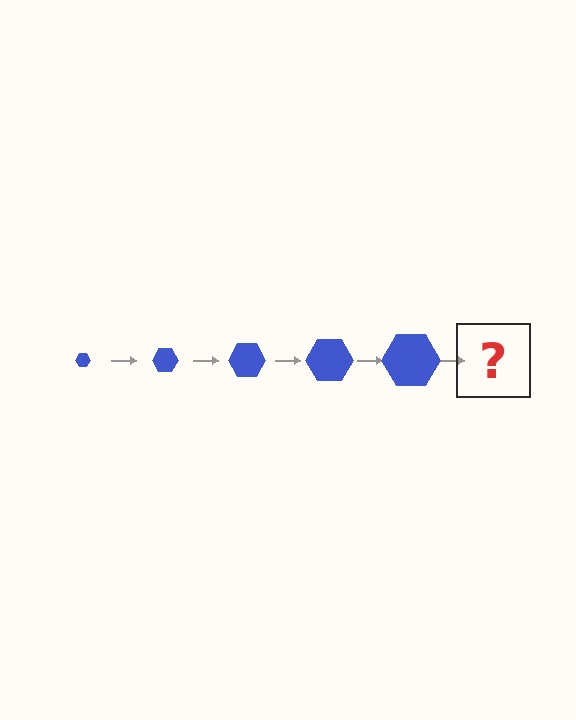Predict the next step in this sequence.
The next step is a blue hexagon, larger than the previous one.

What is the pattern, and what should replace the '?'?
The pattern is that the hexagon gets progressively larger each step. The '?' should be a blue hexagon, larger than the previous one.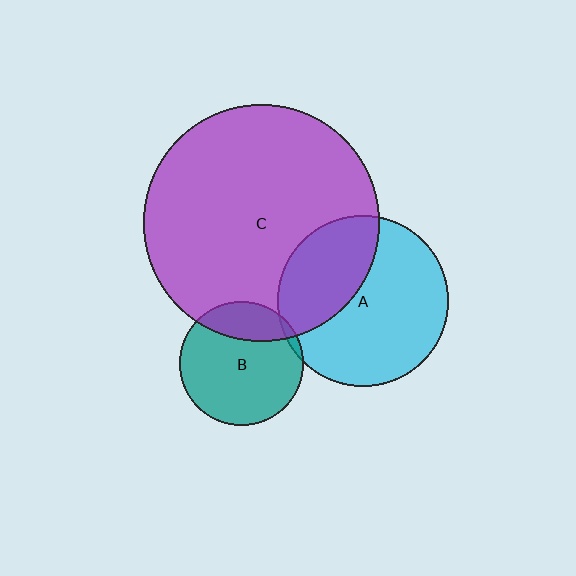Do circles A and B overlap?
Yes.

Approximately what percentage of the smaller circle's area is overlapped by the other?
Approximately 5%.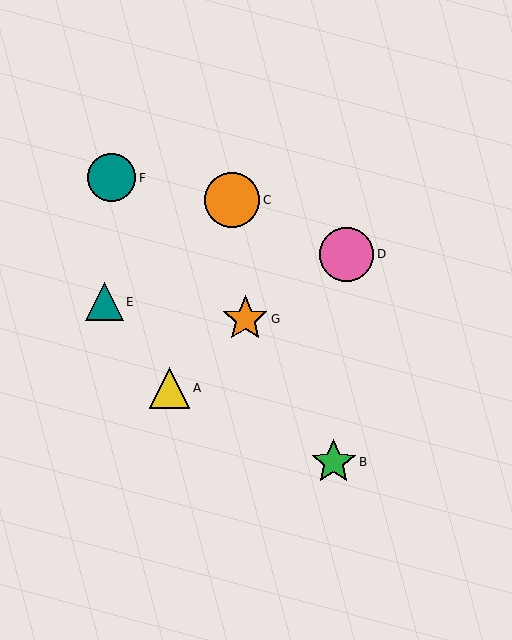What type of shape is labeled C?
Shape C is an orange circle.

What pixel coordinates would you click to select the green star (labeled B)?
Click at (334, 462) to select the green star B.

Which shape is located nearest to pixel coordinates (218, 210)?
The orange circle (labeled C) at (232, 200) is nearest to that location.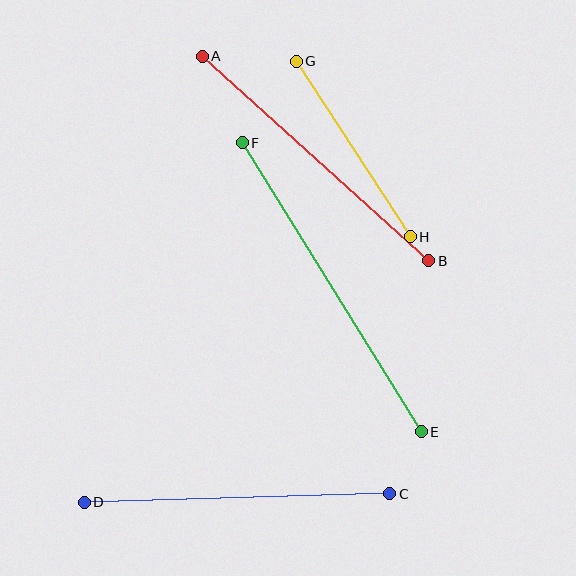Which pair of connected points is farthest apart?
Points E and F are farthest apart.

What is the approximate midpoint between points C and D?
The midpoint is at approximately (237, 498) pixels.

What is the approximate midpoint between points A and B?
The midpoint is at approximately (315, 159) pixels.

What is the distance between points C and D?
The distance is approximately 306 pixels.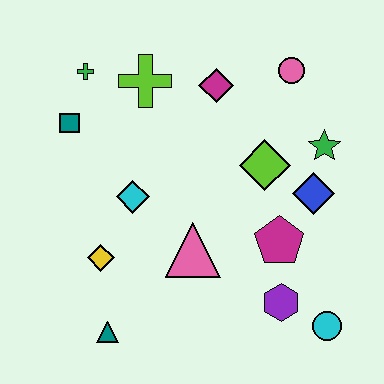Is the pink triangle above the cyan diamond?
No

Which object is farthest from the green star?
The teal triangle is farthest from the green star.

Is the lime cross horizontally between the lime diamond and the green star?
No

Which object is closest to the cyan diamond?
The yellow diamond is closest to the cyan diamond.